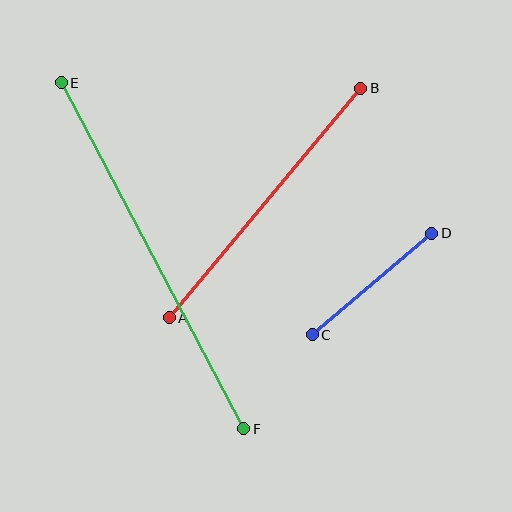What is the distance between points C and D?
The distance is approximately 157 pixels.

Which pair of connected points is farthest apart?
Points E and F are farthest apart.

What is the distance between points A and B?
The distance is approximately 299 pixels.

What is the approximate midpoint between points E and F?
The midpoint is at approximately (153, 256) pixels.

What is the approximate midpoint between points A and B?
The midpoint is at approximately (265, 203) pixels.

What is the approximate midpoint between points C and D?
The midpoint is at approximately (372, 284) pixels.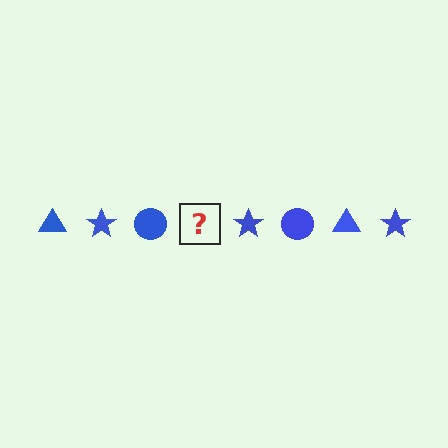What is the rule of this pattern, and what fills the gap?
The rule is that the pattern cycles through triangle, star, circle shapes in blue. The gap should be filled with a blue triangle.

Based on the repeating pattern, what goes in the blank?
The blank should be a blue triangle.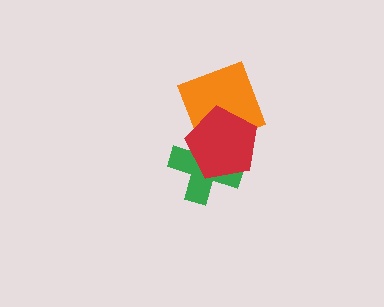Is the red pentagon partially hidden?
No, no other shape covers it.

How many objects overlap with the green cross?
1 object overlaps with the green cross.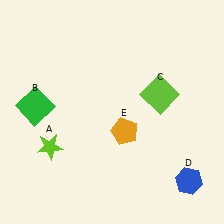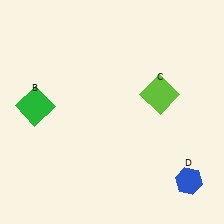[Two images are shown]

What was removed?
The lime star (A), the orange pentagon (E) were removed in Image 2.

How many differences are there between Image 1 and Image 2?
There are 2 differences between the two images.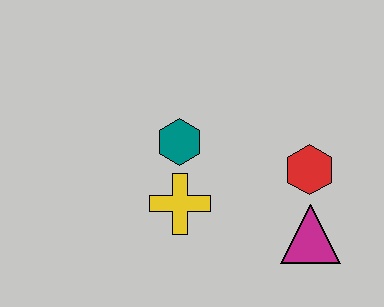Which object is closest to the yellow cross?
The teal hexagon is closest to the yellow cross.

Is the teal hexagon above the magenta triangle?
Yes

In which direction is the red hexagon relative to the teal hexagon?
The red hexagon is to the right of the teal hexagon.